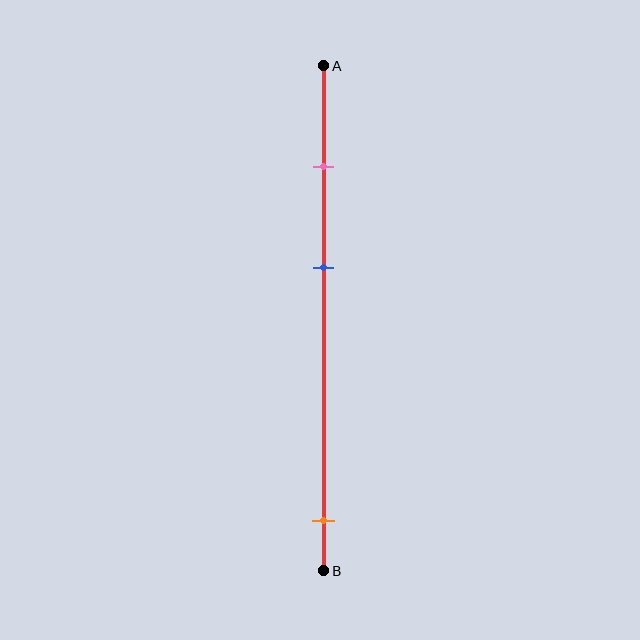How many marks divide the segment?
There are 3 marks dividing the segment.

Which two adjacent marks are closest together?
The pink and blue marks are the closest adjacent pair.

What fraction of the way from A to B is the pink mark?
The pink mark is approximately 20% (0.2) of the way from A to B.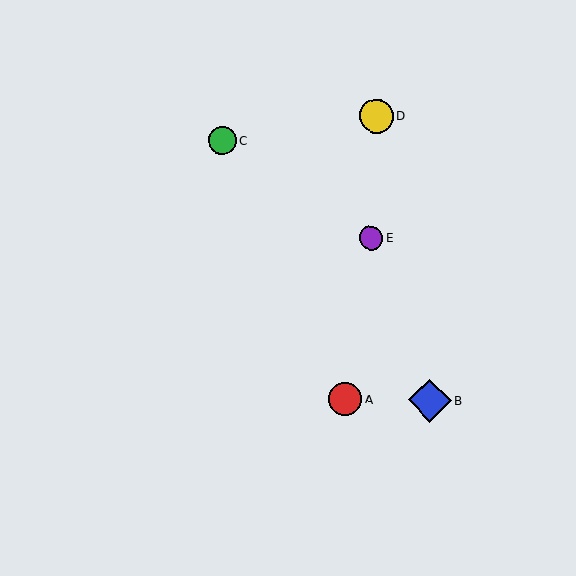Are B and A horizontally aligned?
Yes, both are at y≈401.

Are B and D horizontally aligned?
No, B is at y≈401 and D is at y≈116.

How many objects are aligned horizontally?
2 objects (A, B) are aligned horizontally.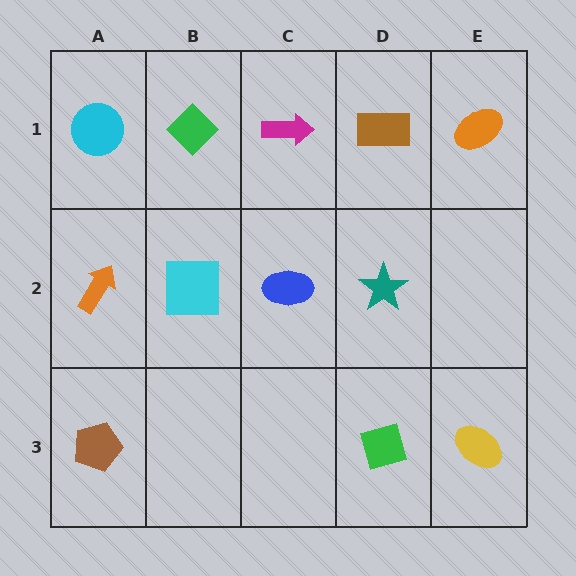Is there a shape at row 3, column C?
No, that cell is empty.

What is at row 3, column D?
A green diamond.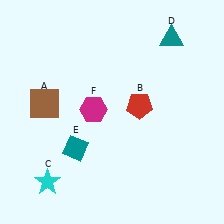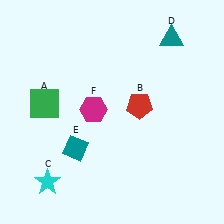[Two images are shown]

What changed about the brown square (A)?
In Image 1, A is brown. In Image 2, it changed to green.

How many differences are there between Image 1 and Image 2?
There is 1 difference between the two images.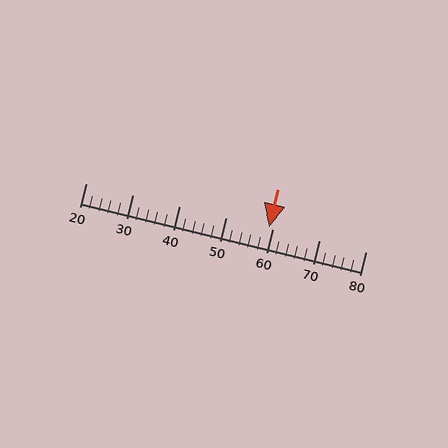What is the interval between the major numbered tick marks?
The major tick marks are spaced 10 units apart.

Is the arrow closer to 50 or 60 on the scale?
The arrow is closer to 60.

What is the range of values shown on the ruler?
The ruler shows values from 20 to 80.